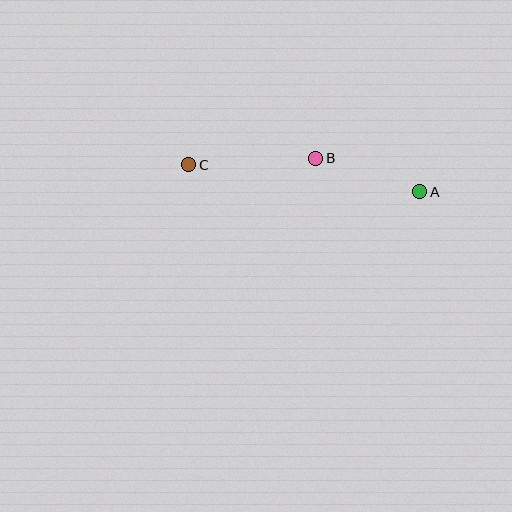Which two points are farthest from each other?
Points A and C are farthest from each other.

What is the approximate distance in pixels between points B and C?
The distance between B and C is approximately 127 pixels.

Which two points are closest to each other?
Points A and B are closest to each other.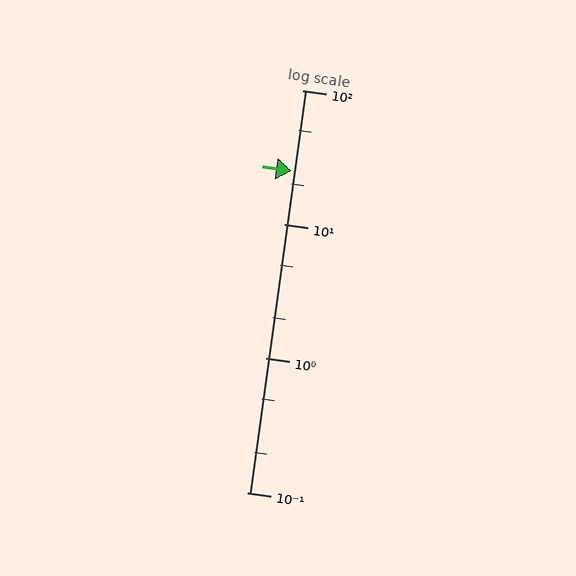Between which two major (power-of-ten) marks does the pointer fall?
The pointer is between 10 and 100.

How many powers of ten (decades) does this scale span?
The scale spans 3 decades, from 0.1 to 100.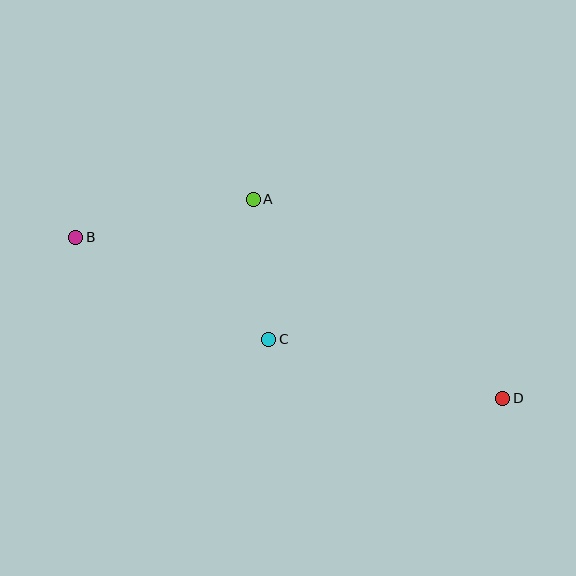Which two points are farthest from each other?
Points B and D are farthest from each other.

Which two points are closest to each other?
Points A and C are closest to each other.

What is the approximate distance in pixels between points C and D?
The distance between C and D is approximately 241 pixels.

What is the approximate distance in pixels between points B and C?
The distance between B and C is approximately 218 pixels.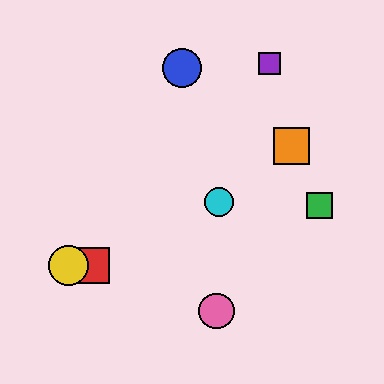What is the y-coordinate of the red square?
The red square is at y≈266.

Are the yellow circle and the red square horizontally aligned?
Yes, both are at y≈266.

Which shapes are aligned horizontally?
The red square, the yellow circle are aligned horizontally.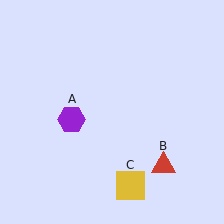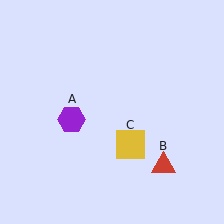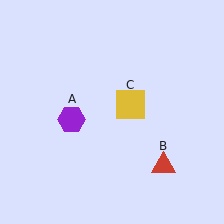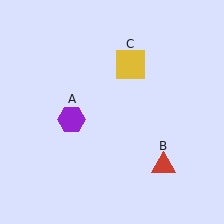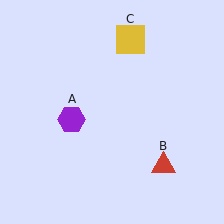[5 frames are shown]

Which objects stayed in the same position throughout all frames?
Purple hexagon (object A) and red triangle (object B) remained stationary.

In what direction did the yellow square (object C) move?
The yellow square (object C) moved up.